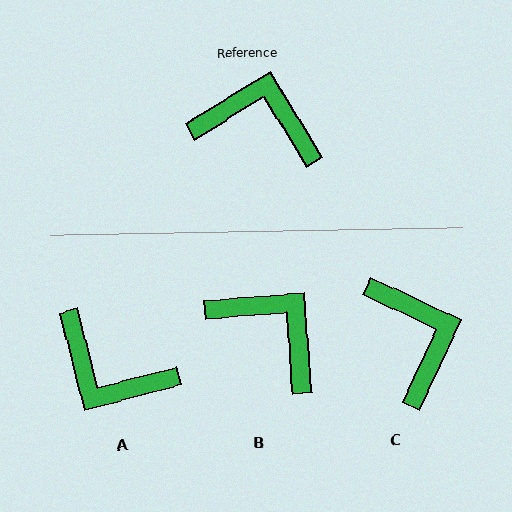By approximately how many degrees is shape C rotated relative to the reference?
Approximately 56 degrees clockwise.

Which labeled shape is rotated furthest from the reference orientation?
A, about 163 degrees away.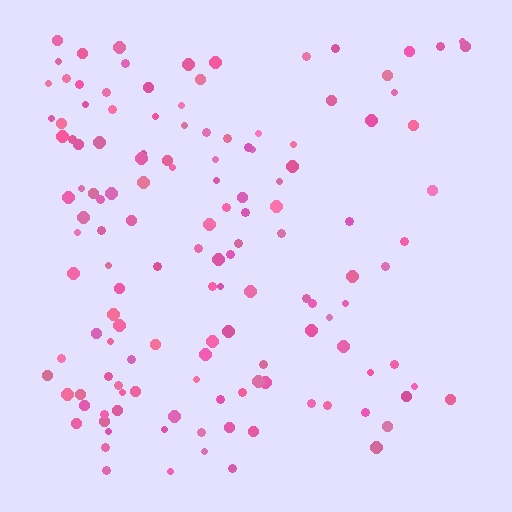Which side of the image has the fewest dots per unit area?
The right.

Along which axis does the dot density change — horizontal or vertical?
Horizontal.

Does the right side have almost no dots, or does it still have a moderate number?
Still a moderate number, just noticeably fewer than the left.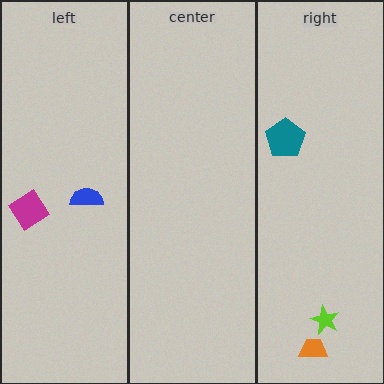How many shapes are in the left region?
2.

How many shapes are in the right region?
3.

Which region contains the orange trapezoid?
The right region.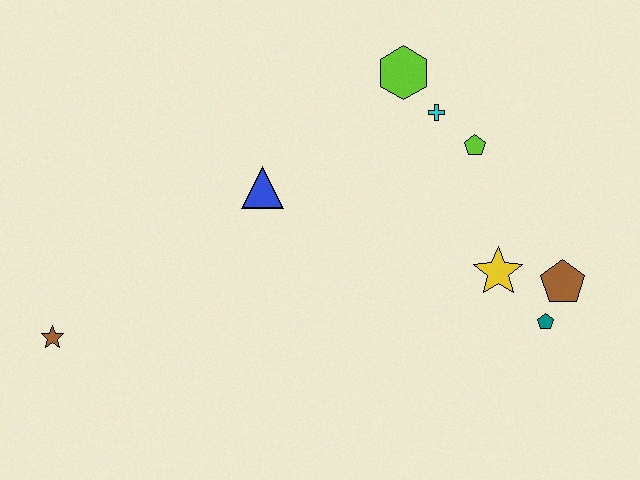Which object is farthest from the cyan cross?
The brown star is farthest from the cyan cross.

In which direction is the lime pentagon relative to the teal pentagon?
The lime pentagon is above the teal pentagon.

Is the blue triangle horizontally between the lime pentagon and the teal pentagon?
No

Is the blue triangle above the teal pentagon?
Yes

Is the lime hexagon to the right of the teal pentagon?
No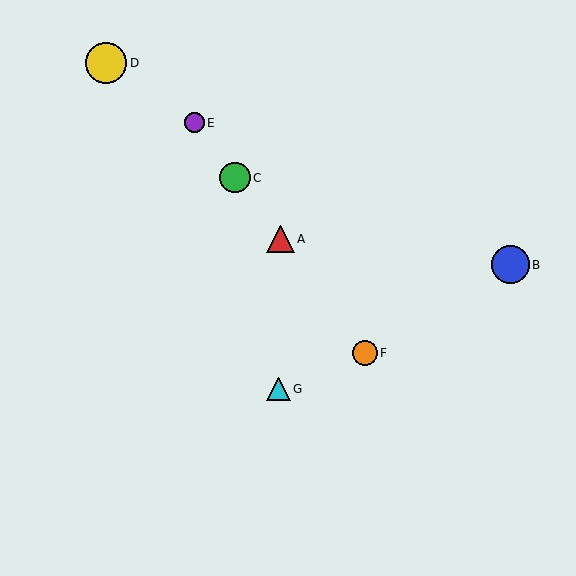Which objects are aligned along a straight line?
Objects A, C, E, F are aligned along a straight line.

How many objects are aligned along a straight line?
4 objects (A, C, E, F) are aligned along a straight line.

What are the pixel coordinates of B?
Object B is at (510, 265).